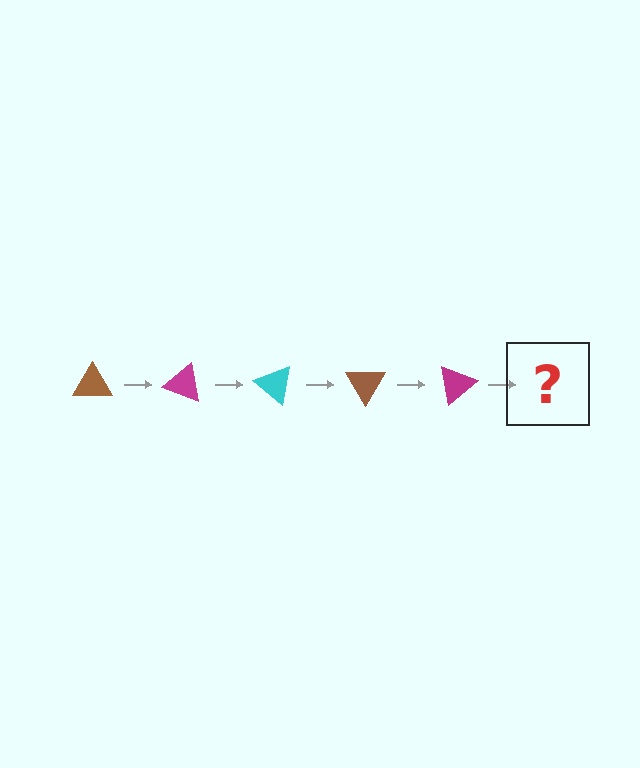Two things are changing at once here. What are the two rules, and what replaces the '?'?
The two rules are that it rotates 20 degrees each step and the color cycles through brown, magenta, and cyan. The '?' should be a cyan triangle, rotated 100 degrees from the start.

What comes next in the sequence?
The next element should be a cyan triangle, rotated 100 degrees from the start.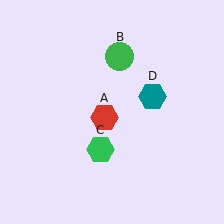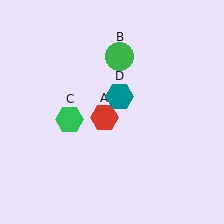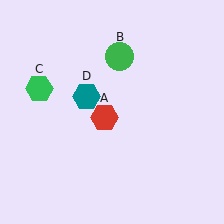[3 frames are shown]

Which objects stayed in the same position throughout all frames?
Red hexagon (object A) and green circle (object B) remained stationary.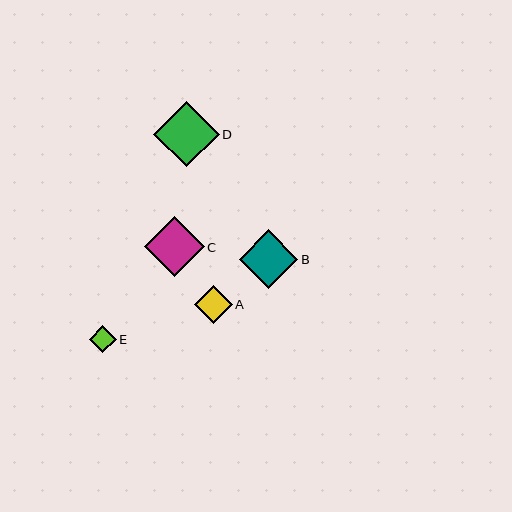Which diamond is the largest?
Diamond D is the largest with a size of approximately 66 pixels.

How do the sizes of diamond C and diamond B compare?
Diamond C and diamond B are approximately the same size.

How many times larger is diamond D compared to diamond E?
Diamond D is approximately 2.4 times the size of diamond E.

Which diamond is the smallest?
Diamond E is the smallest with a size of approximately 27 pixels.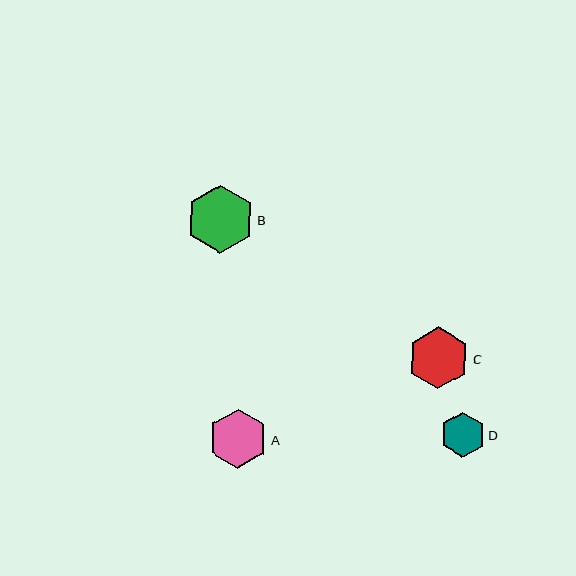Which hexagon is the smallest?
Hexagon D is the smallest with a size of approximately 45 pixels.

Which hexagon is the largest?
Hexagon B is the largest with a size of approximately 68 pixels.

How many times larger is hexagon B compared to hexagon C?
Hexagon B is approximately 1.1 times the size of hexagon C.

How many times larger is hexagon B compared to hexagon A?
Hexagon B is approximately 1.2 times the size of hexagon A.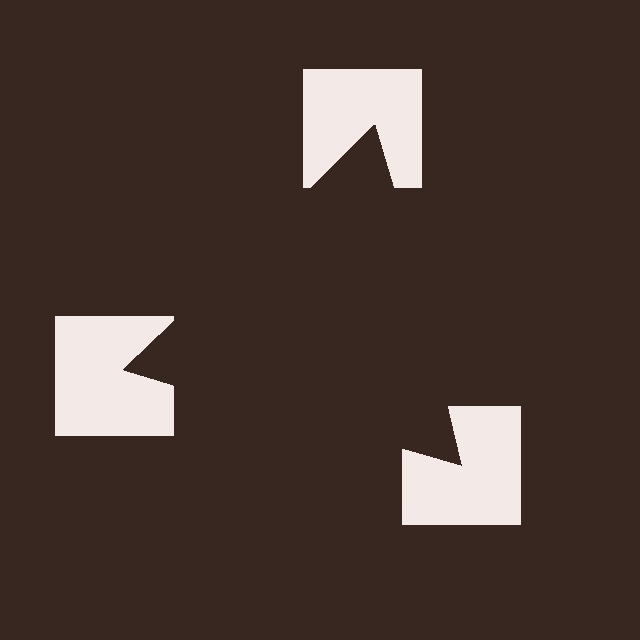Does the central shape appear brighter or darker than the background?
It typically appears slightly darker than the background, even though no actual brightness change is drawn.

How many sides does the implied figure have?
3 sides.